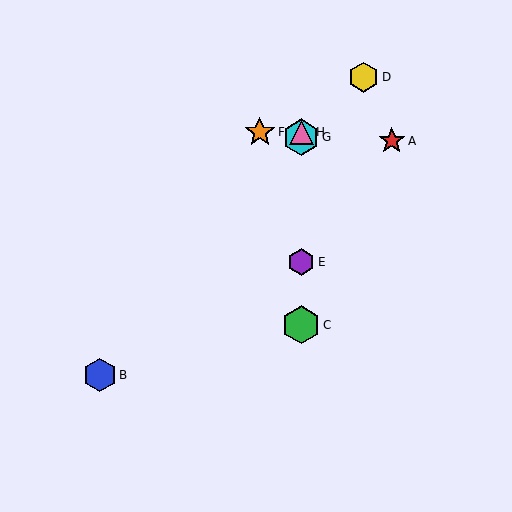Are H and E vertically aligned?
Yes, both are at x≈301.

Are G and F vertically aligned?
No, G is at x≈301 and F is at x≈260.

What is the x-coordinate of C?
Object C is at x≈301.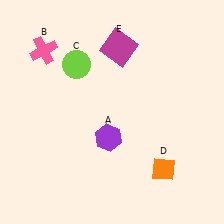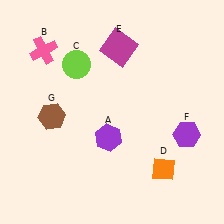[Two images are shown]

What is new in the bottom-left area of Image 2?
A brown hexagon (G) was added in the bottom-left area of Image 2.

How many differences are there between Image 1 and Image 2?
There are 2 differences between the two images.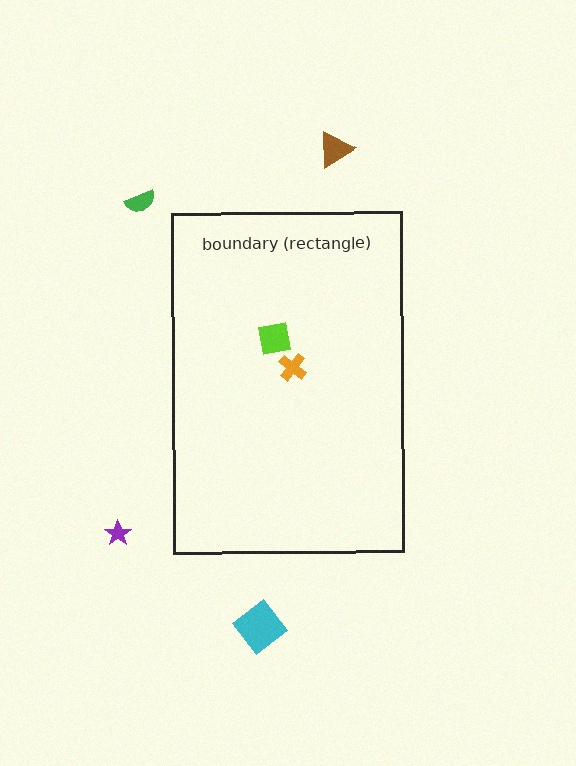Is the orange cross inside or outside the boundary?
Inside.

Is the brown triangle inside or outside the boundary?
Outside.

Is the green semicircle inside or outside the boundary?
Outside.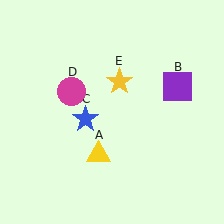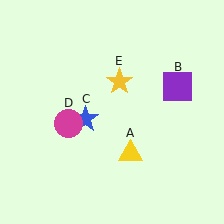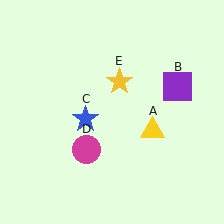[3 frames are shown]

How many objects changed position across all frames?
2 objects changed position: yellow triangle (object A), magenta circle (object D).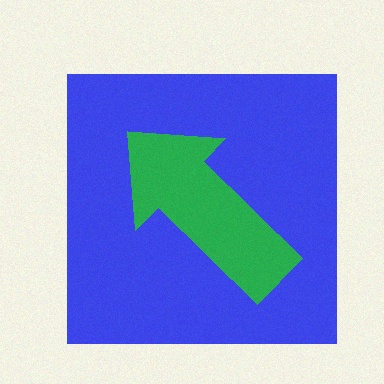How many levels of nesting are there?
2.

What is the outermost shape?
The blue square.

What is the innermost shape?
The green arrow.